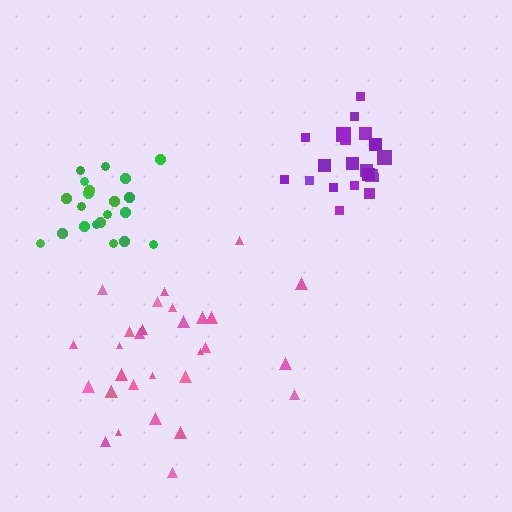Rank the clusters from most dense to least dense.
purple, green, pink.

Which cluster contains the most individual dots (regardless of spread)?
Pink (30).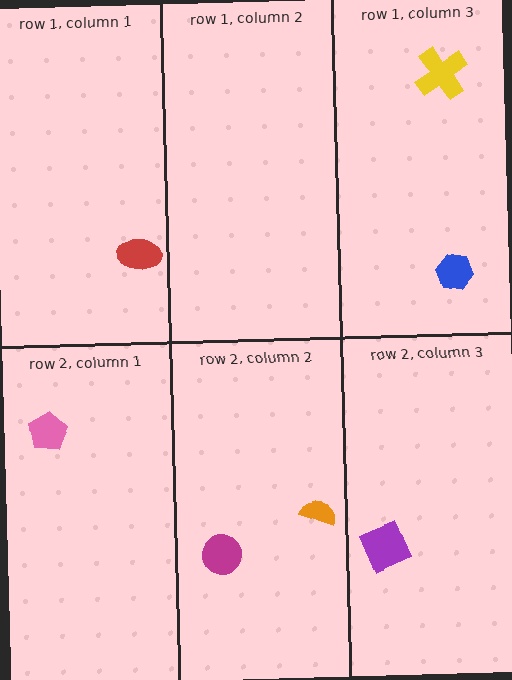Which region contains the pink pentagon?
The row 2, column 1 region.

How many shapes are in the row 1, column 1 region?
1.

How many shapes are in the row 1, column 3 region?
2.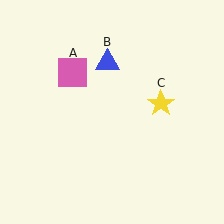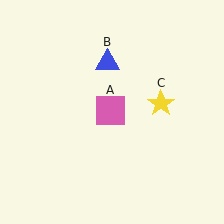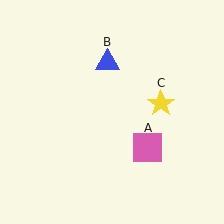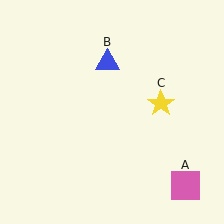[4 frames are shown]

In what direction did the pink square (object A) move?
The pink square (object A) moved down and to the right.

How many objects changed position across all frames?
1 object changed position: pink square (object A).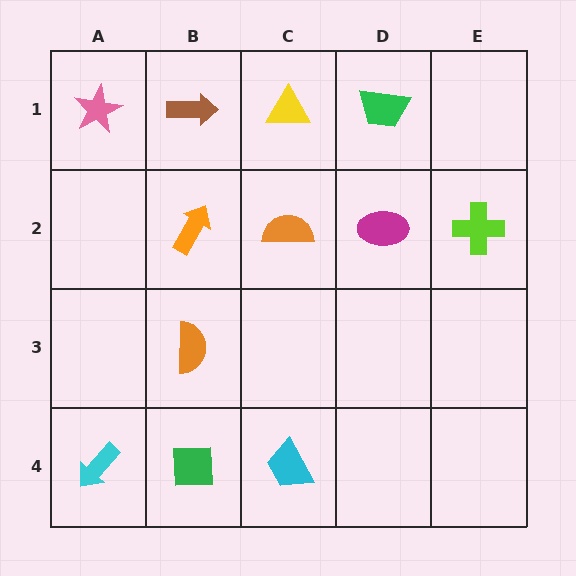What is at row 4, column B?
A green square.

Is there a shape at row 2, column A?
No, that cell is empty.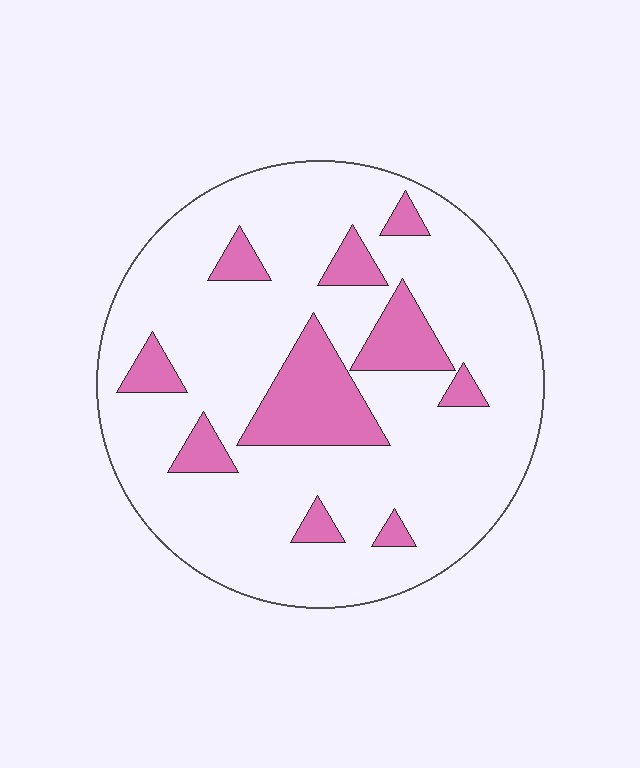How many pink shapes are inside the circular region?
10.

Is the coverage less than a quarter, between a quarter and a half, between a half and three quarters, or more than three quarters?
Less than a quarter.